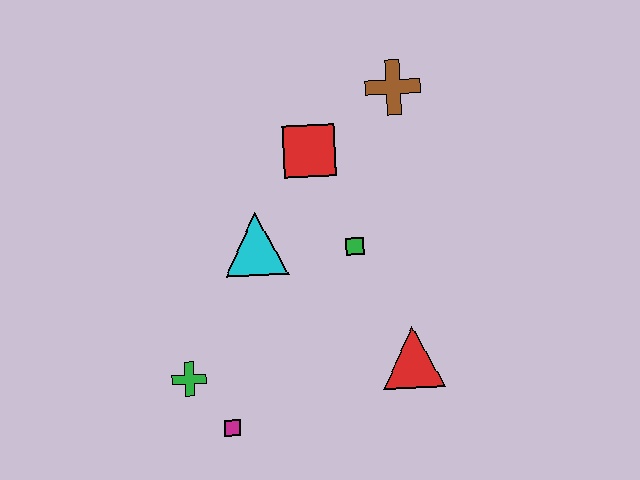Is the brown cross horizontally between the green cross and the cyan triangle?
No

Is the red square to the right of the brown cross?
No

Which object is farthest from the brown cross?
The magenta square is farthest from the brown cross.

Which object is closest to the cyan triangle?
The green square is closest to the cyan triangle.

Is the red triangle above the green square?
No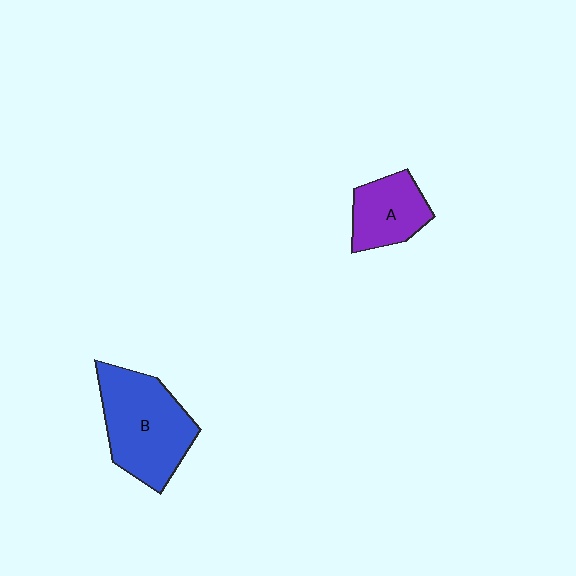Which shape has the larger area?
Shape B (blue).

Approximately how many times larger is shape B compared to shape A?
Approximately 1.7 times.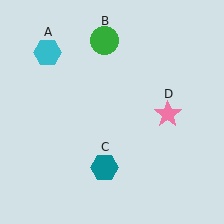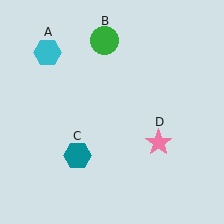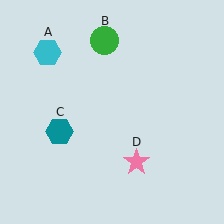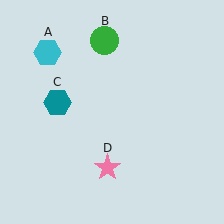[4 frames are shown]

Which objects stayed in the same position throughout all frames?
Cyan hexagon (object A) and green circle (object B) remained stationary.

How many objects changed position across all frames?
2 objects changed position: teal hexagon (object C), pink star (object D).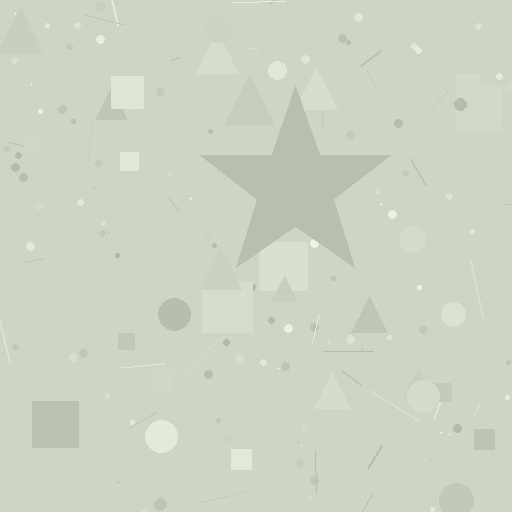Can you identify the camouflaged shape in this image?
The camouflaged shape is a star.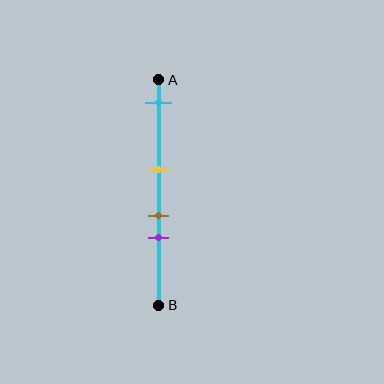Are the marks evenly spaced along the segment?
No, the marks are not evenly spaced.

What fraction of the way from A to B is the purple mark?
The purple mark is approximately 70% (0.7) of the way from A to B.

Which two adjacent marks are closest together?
The brown and purple marks are the closest adjacent pair.